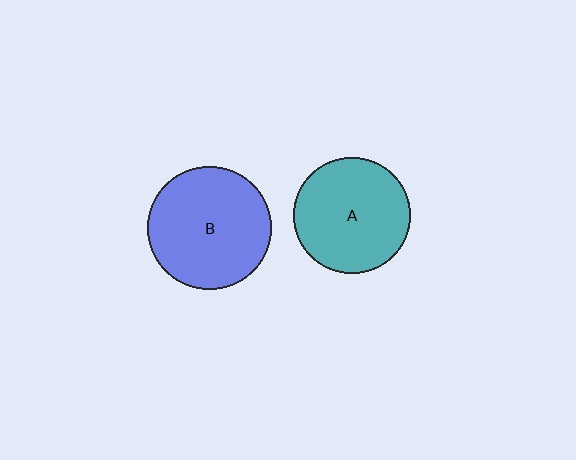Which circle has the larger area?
Circle B (blue).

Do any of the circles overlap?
No, none of the circles overlap.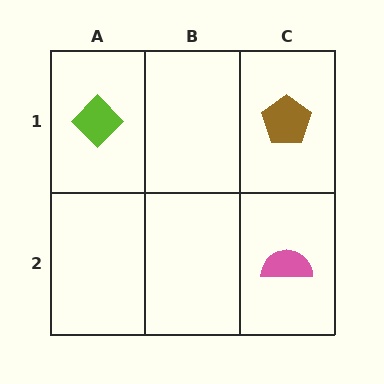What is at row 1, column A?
A lime diamond.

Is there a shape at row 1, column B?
No, that cell is empty.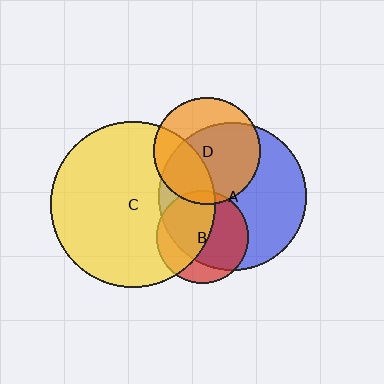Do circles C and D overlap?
Yes.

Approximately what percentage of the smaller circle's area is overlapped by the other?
Approximately 35%.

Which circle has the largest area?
Circle C (yellow).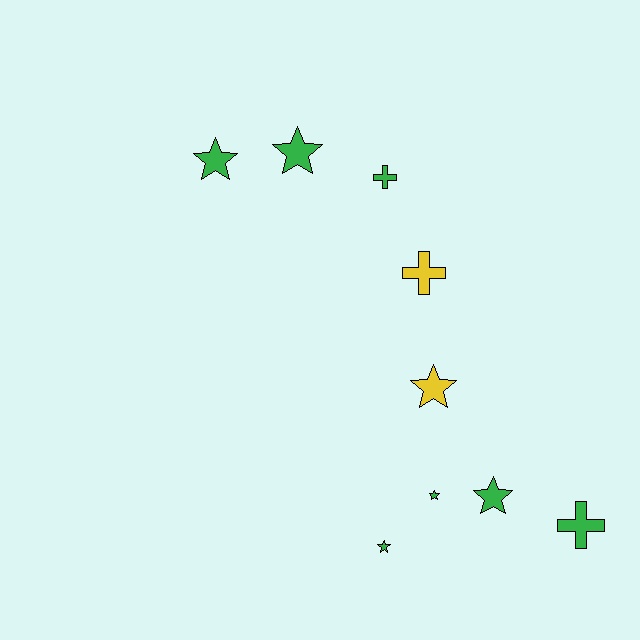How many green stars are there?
There are 5 green stars.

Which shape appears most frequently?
Star, with 6 objects.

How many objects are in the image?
There are 9 objects.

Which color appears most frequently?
Green, with 7 objects.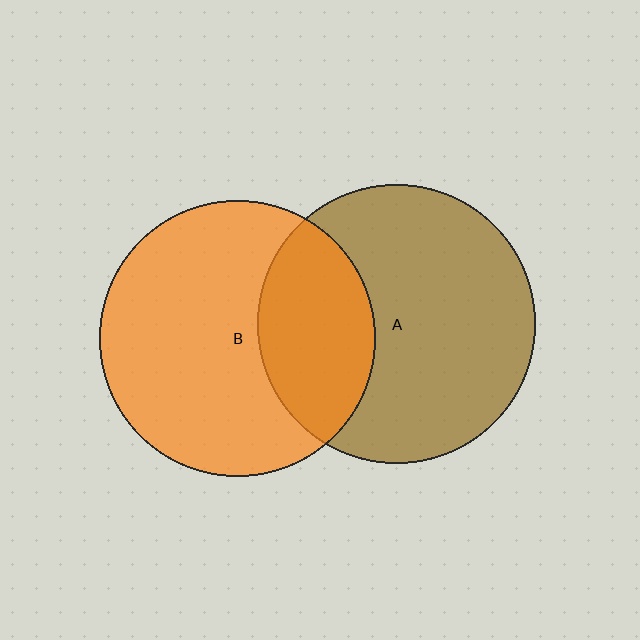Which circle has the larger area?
Circle A (brown).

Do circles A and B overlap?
Yes.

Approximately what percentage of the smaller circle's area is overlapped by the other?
Approximately 30%.